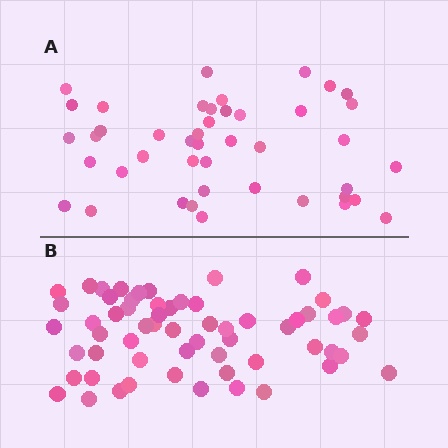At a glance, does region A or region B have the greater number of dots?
Region B (the bottom region) has more dots.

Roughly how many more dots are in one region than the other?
Region B has approximately 15 more dots than region A.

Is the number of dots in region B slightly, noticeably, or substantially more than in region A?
Region B has noticeably more, but not dramatically so. The ratio is roughly 1.4 to 1.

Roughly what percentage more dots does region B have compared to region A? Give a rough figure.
About 35% more.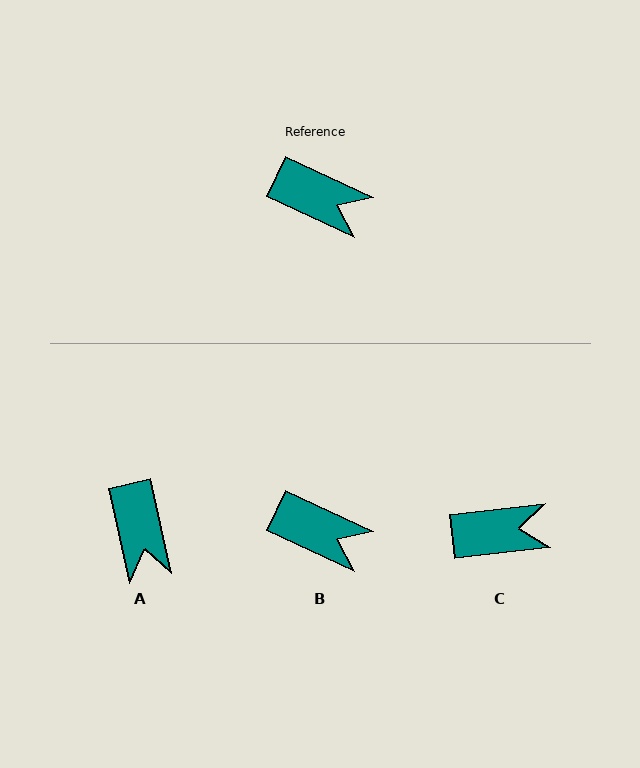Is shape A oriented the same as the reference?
No, it is off by about 52 degrees.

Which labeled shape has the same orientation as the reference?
B.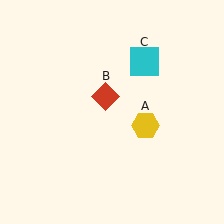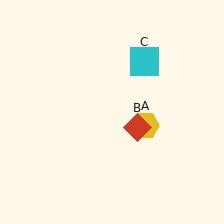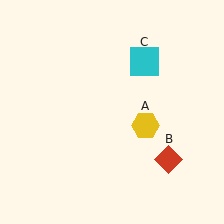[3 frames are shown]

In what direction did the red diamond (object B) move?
The red diamond (object B) moved down and to the right.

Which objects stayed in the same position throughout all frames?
Yellow hexagon (object A) and cyan square (object C) remained stationary.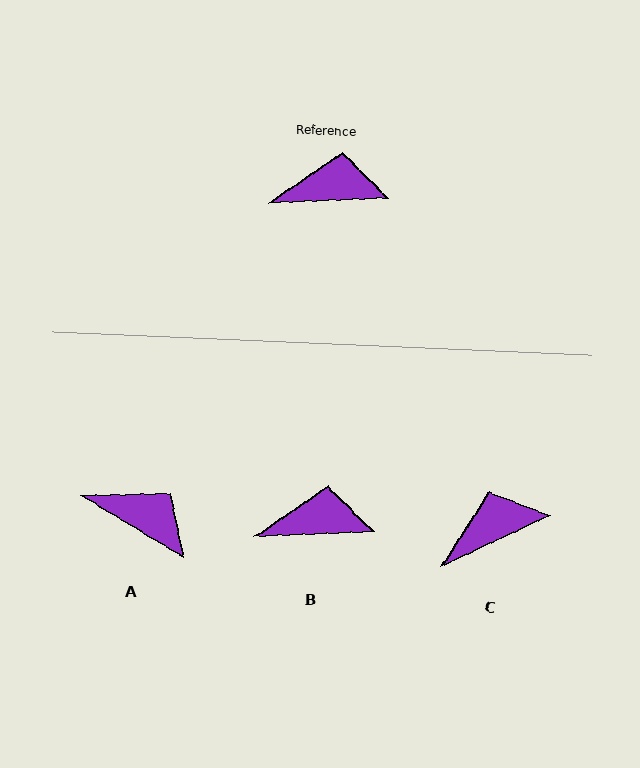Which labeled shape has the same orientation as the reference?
B.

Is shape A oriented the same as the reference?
No, it is off by about 33 degrees.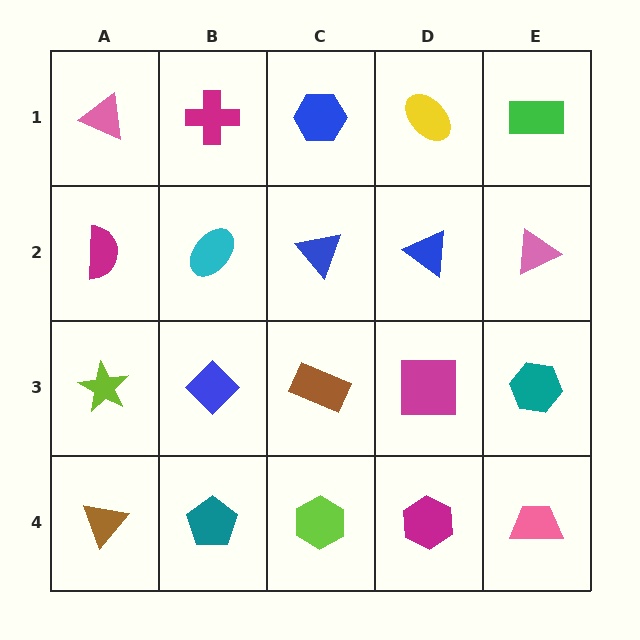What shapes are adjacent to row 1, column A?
A magenta semicircle (row 2, column A), a magenta cross (row 1, column B).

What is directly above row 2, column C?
A blue hexagon.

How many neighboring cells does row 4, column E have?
2.